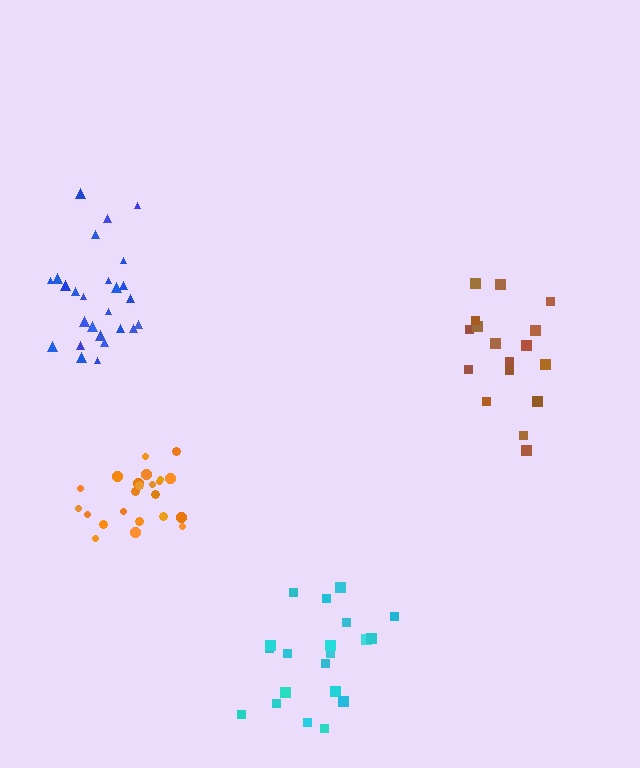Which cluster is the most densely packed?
Orange.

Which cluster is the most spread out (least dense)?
Brown.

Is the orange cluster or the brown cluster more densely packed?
Orange.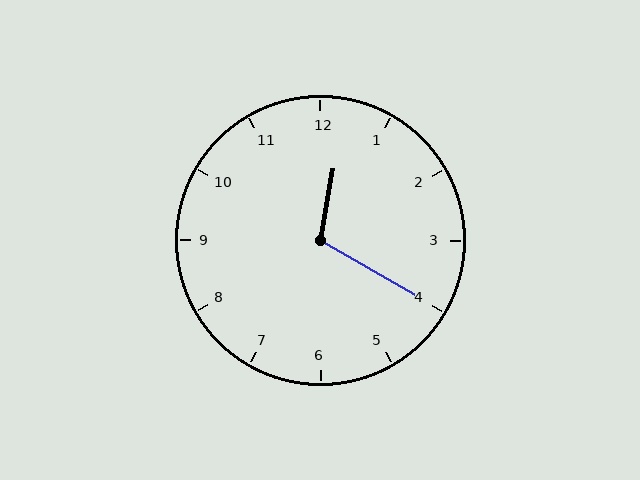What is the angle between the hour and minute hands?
Approximately 110 degrees.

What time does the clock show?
12:20.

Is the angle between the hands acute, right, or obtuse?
It is obtuse.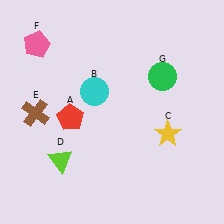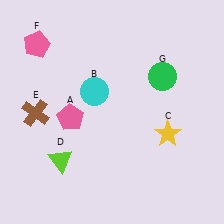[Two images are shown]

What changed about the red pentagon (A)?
In Image 1, A is red. In Image 2, it changed to pink.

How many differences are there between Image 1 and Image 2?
There is 1 difference between the two images.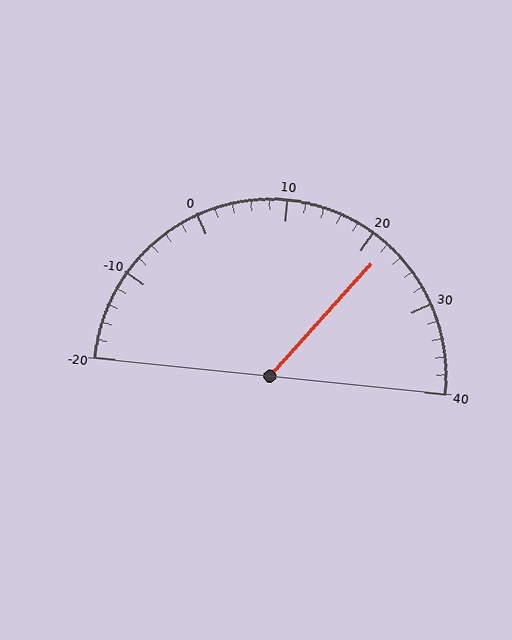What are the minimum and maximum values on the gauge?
The gauge ranges from -20 to 40.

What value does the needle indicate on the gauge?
The needle indicates approximately 22.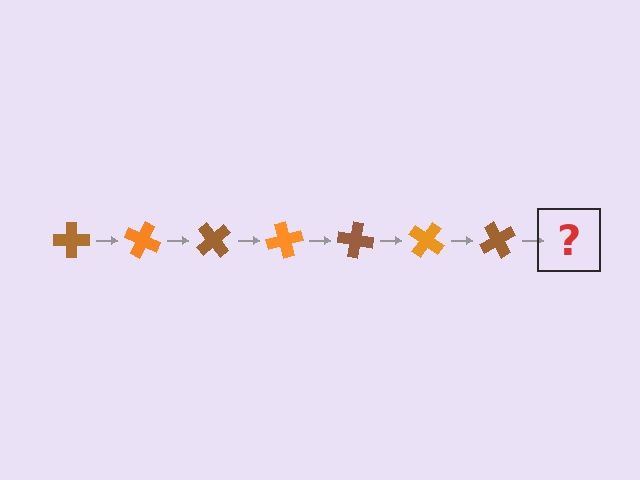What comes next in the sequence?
The next element should be an orange cross, rotated 175 degrees from the start.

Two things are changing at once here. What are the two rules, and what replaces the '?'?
The two rules are that it rotates 25 degrees each step and the color cycles through brown and orange. The '?' should be an orange cross, rotated 175 degrees from the start.